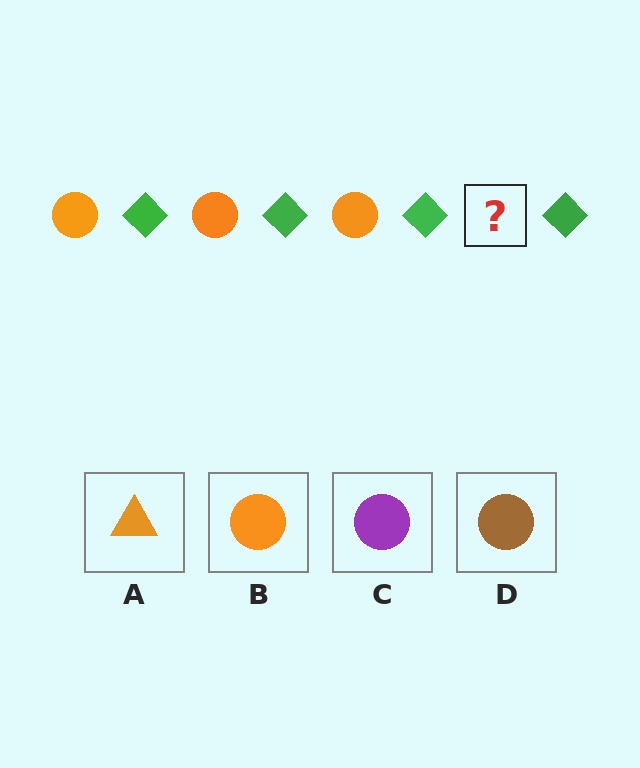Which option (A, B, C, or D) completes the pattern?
B.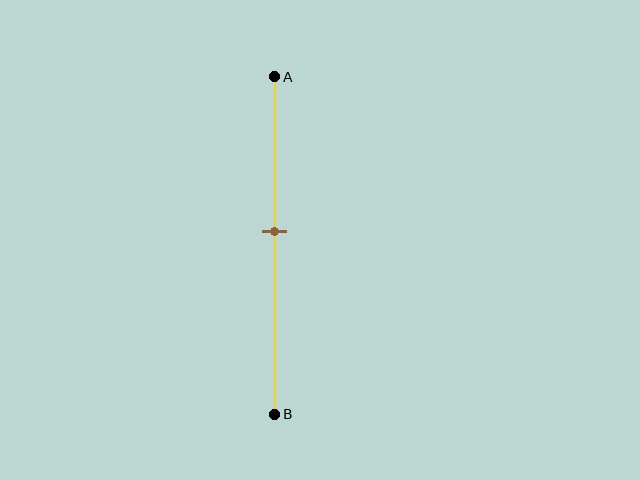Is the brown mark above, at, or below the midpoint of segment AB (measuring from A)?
The brown mark is above the midpoint of segment AB.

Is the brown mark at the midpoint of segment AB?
No, the mark is at about 45% from A, not at the 50% midpoint.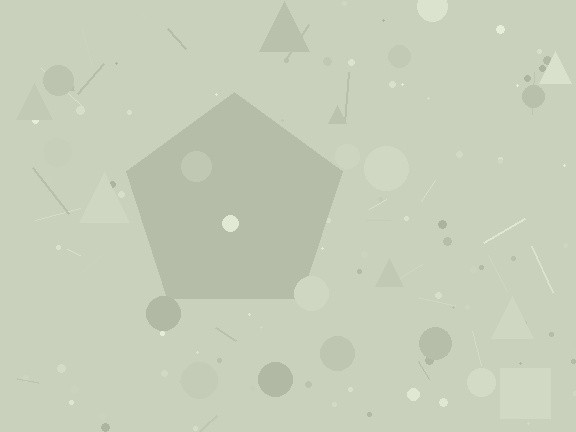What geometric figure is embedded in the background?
A pentagon is embedded in the background.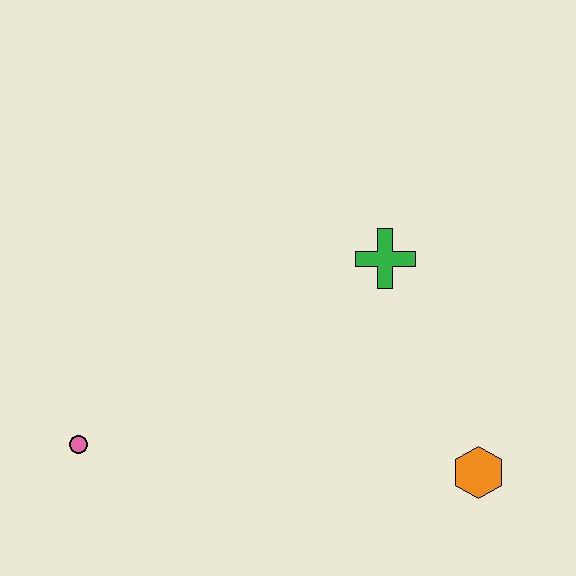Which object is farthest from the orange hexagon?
The pink circle is farthest from the orange hexagon.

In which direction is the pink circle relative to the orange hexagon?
The pink circle is to the left of the orange hexagon.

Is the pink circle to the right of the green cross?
No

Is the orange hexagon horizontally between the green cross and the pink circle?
No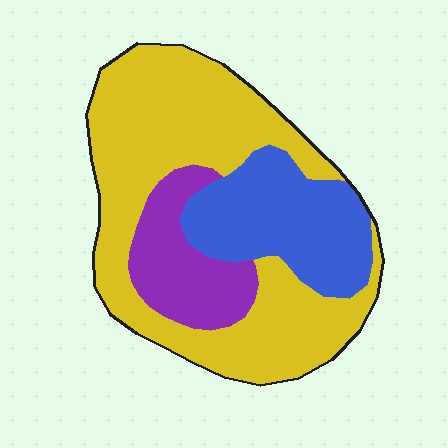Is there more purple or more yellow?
Yellow.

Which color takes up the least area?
Purple, at roughly 15%.